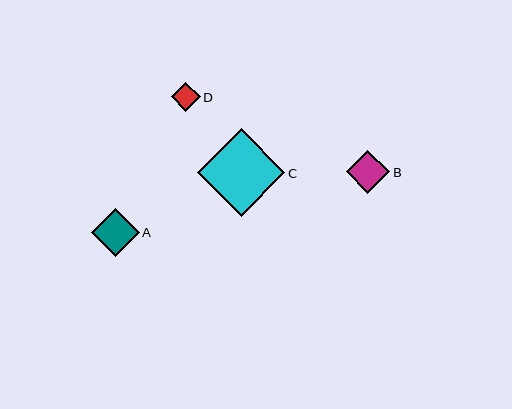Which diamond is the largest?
Diamond C is the largest with a size of approximately 87 pixels.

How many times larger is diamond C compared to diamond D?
Diamond C is approximately 3.0 times the size of diamond D.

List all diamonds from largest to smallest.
From largest to smallest: C, A, B, D.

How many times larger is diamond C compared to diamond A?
Diamond C is approximately 1.8 times the size of diamond A.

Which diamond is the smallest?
Diamond D is the smallest with a size of approximately 29 pixels.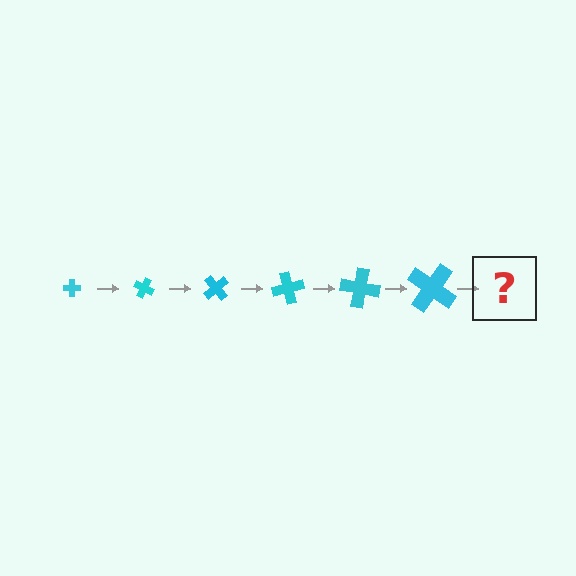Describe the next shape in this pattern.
It should be a cross, larger than the previous one and rotated 150 degrees from the start.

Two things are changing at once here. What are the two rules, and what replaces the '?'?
The two rules are that the cross grows larger each step and it rotates 25 degrees each step. The '?' should be a cross, larger than the previous one and rotated 150 degrees from the start.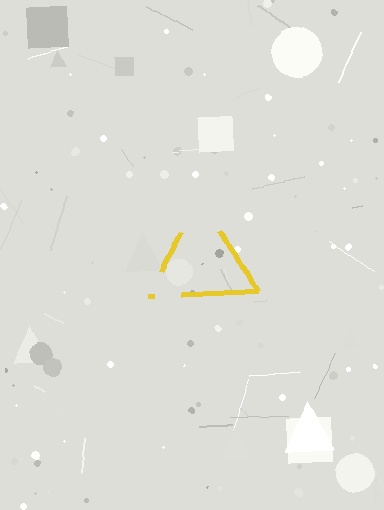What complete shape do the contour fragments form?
The contour fragments form a triangle.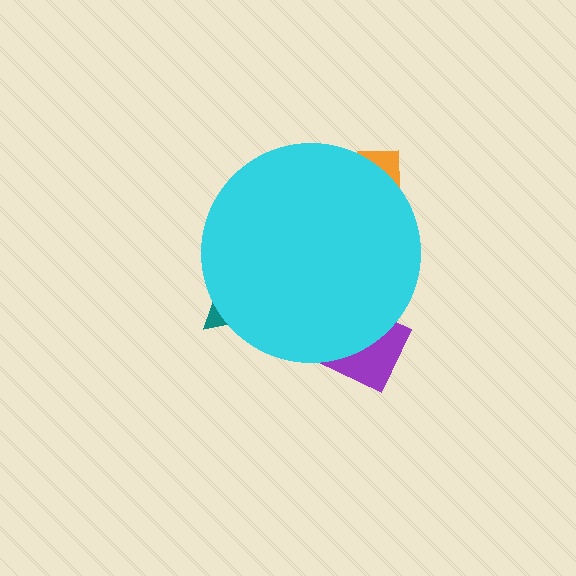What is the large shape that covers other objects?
A cyan circle.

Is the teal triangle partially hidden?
Yes, the teal triangle is partially hidden behind the cyan circle.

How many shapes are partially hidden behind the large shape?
3 shapes are partially hidden.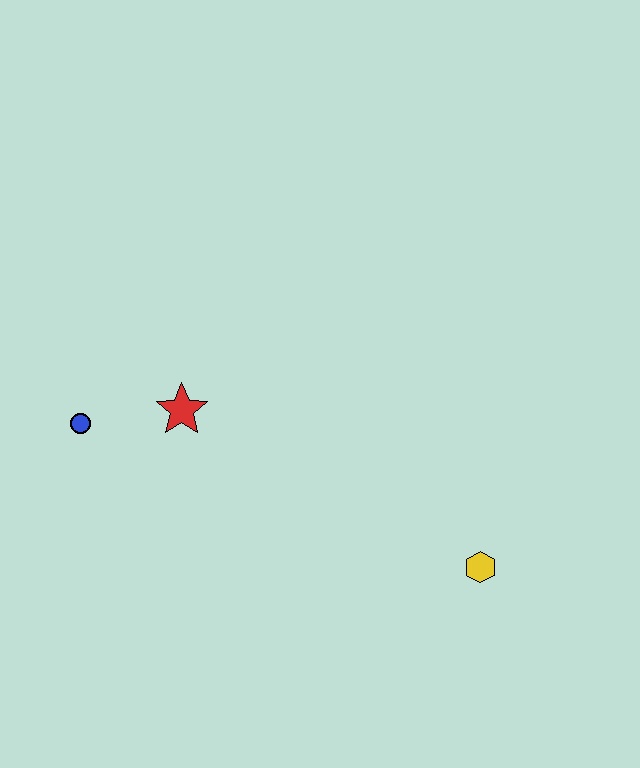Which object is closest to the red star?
The blue circle is closest to the red star.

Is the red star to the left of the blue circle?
No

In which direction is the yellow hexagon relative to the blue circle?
The yellow hexagon is to the right of the blue circle.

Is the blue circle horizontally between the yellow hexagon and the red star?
No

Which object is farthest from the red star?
The yellow hexagon is farthest from the red star.